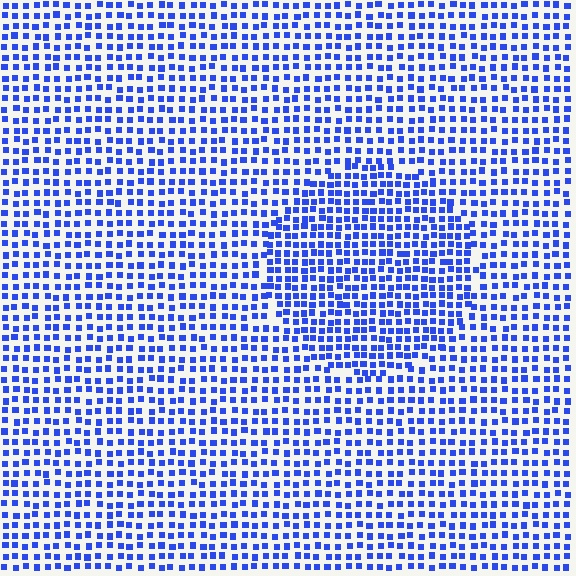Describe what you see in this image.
The image contains small blue elements arranged at two different densities. A circle-shaped region is visible where the elements are more densely packed than the surrounding area.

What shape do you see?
I see a circle.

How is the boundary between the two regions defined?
The boundary is defined by a change in element density (approximately 1.5x ratio). All elements are the same color, size, and shape.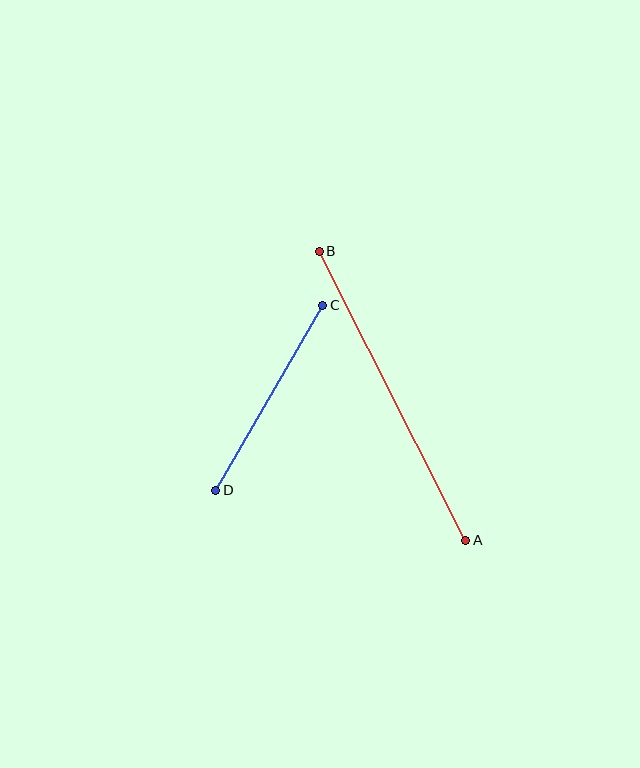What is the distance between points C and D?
The distance is approximately 214 pixels.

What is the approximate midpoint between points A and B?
The midpoint is at approximately (393, 396) pixels.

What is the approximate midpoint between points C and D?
The midpoint is at approximately (269, 398) pixels.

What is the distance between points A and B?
The distance is approximately 324 pixels.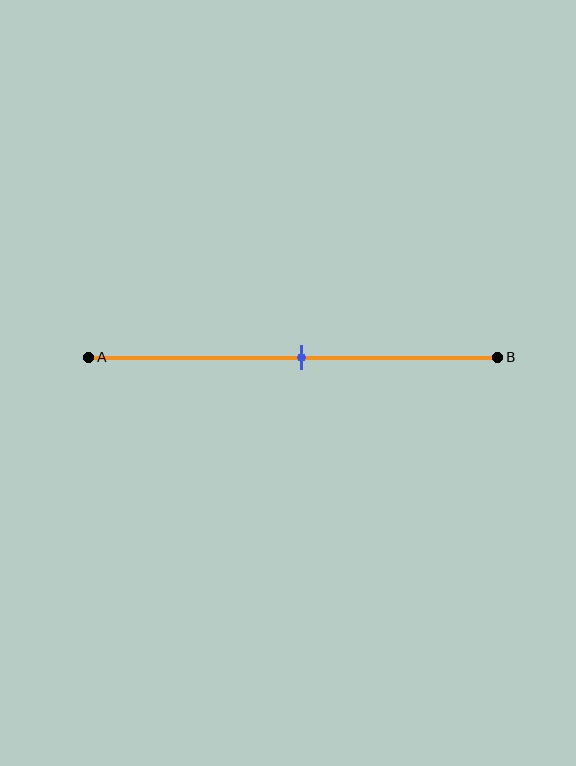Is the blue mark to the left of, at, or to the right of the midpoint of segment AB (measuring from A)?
The blue mark is approximately at the midpoint of segment AB.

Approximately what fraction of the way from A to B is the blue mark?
The blue mark is approximately 50% of the way from A to B.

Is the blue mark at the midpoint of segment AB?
Yes, the mark is approximately at the midpoint.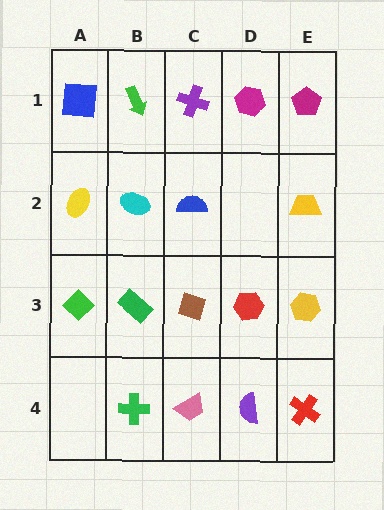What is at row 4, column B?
A green cross.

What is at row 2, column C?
A blue semicircle.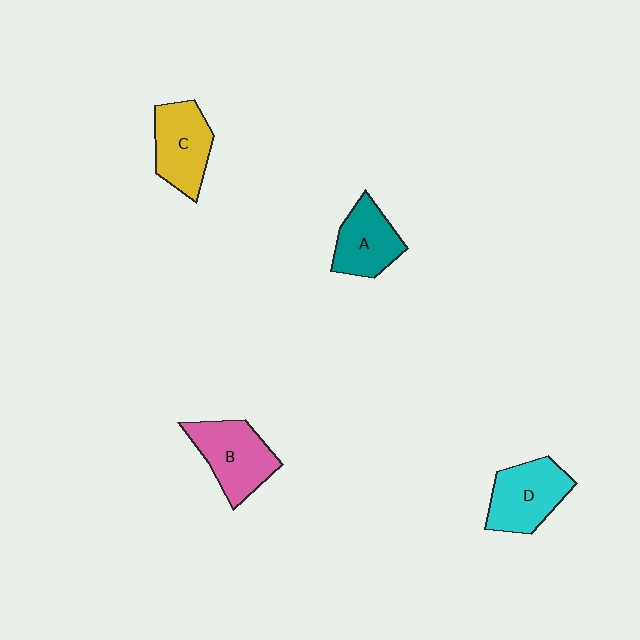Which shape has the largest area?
Shape B (pink).